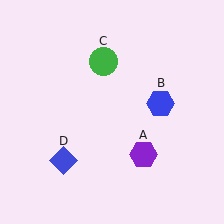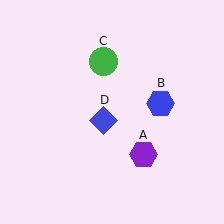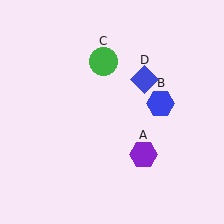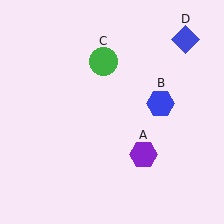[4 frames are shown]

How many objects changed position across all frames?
1 object changed position: blue diamond (object D).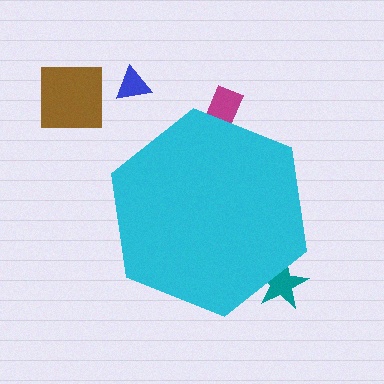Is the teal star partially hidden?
Yes, the teal star is partially hidden behind the cyan hexagon.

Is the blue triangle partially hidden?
No, the blue triangle is fully visible.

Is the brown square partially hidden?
No, the brown square is fully visible.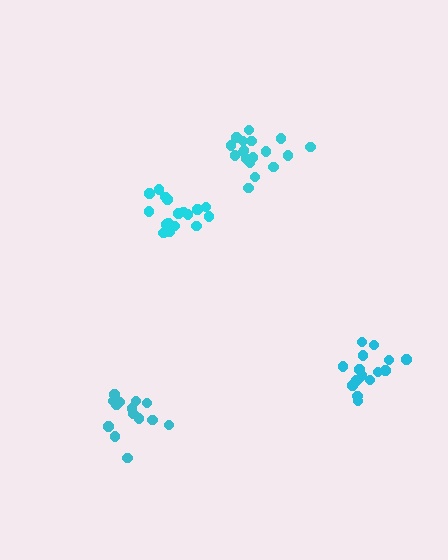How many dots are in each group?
Group 1: 14 dots, Group 2: 16 dots, Group 3: 19 dots, Group 4: 18 dots (67 total).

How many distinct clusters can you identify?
There are 4 distinct clusters.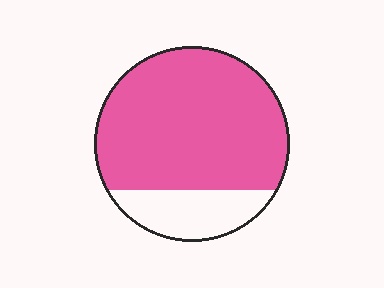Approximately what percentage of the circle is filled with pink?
Approximately 80%.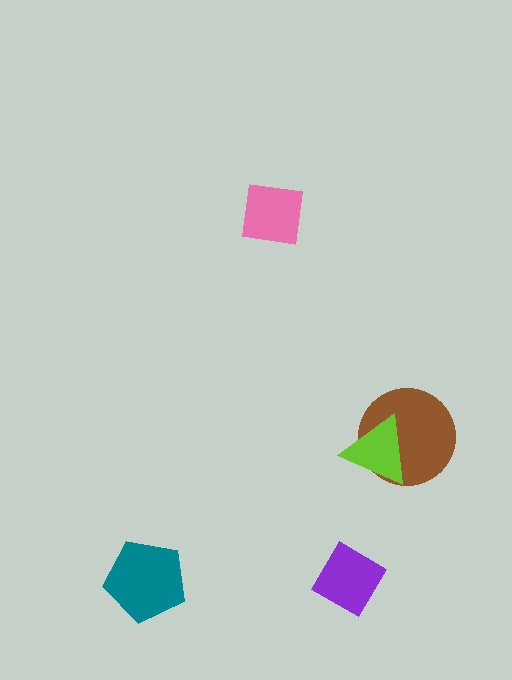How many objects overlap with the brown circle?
1 object overlaps with the brown circle.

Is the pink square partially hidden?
No, no other shape covers it.